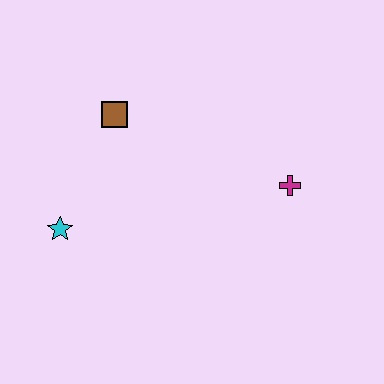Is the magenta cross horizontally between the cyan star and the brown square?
No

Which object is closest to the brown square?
The cyan star is closest to the brown square.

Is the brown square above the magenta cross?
Yes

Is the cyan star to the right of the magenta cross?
No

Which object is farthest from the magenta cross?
The cyan star is farthest from the magenta cross.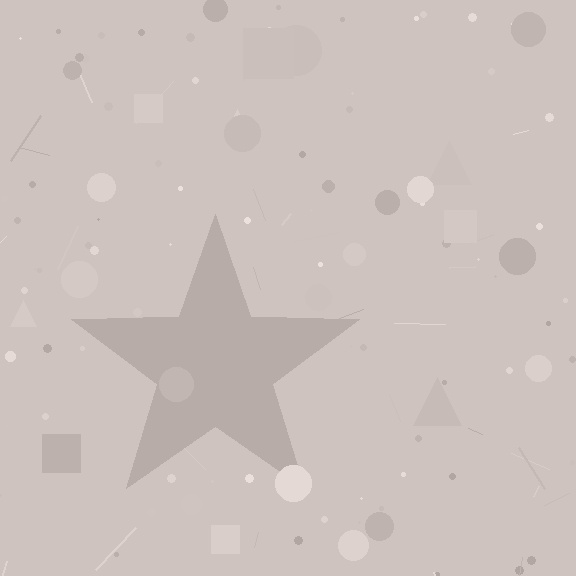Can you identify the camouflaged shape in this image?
The camouflaged shape is a star.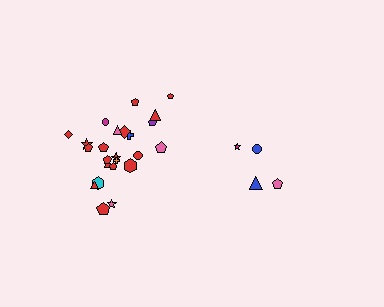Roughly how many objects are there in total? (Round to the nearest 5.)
Roughly 30 objects in total.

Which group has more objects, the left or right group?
The left group.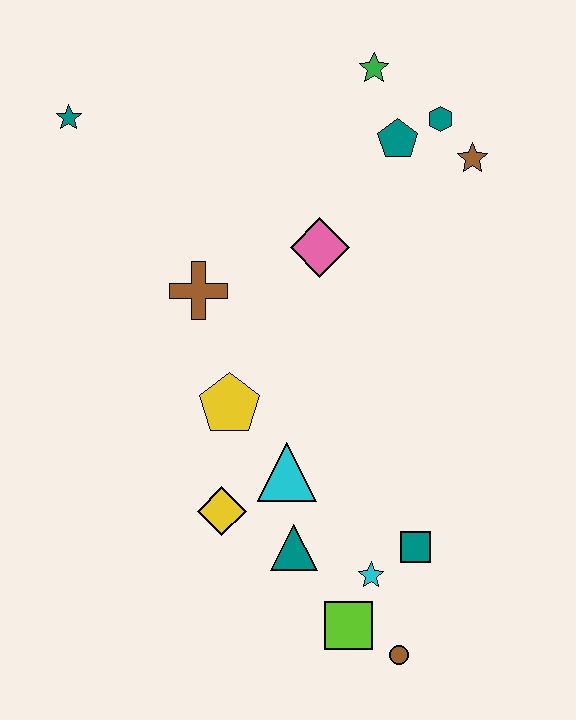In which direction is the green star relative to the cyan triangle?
The green star is above the cyan triangle.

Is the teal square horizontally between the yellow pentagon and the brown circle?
No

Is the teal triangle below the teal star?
Yes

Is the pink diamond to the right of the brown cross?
Yes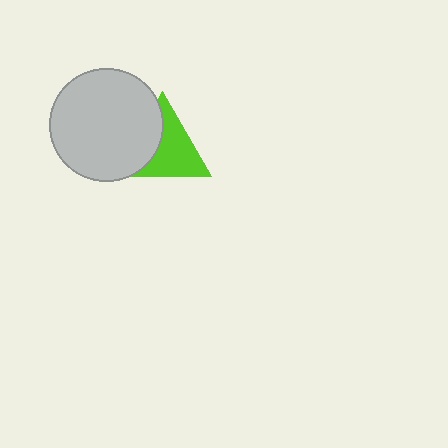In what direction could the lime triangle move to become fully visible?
The lime triangle could move right. That would shift it out from behind the light gray circle entirely.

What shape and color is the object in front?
The object in front is a light gray circle.